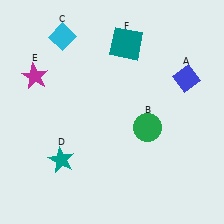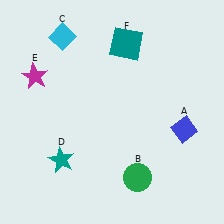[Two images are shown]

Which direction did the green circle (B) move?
The green circle (B) moved down.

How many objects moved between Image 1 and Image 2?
2 objects moved between the two images.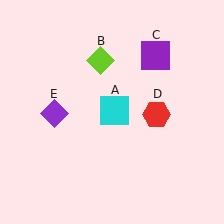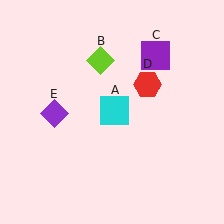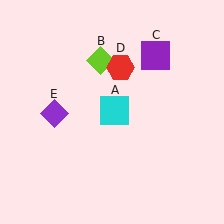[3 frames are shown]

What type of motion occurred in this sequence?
The red hexagon (object D) rotated counterclockwise around the center of the scene.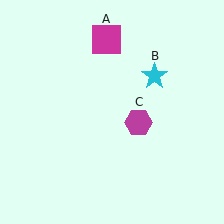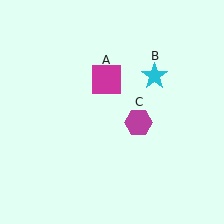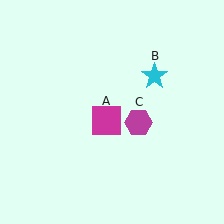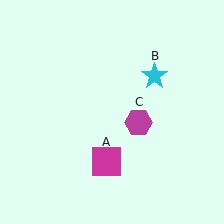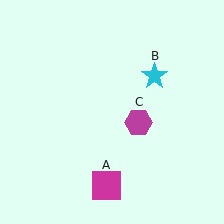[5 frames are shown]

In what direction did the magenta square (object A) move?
The magenta square (object A) moved down.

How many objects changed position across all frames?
1 object changed position: magenta square (object A).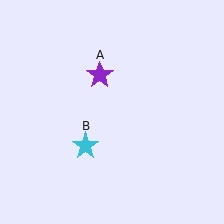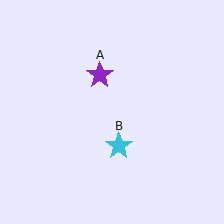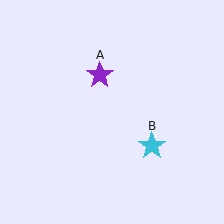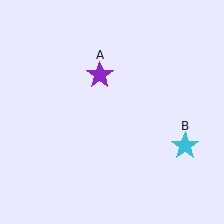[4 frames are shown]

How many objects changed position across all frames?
1 object changed position: cyan star (object B).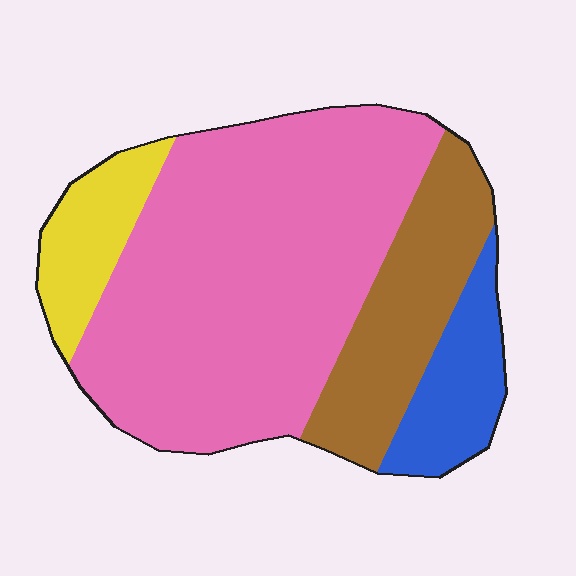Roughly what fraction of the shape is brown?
Brown covers roughly 20% of the shape.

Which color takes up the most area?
Pink, at roughly 60%.